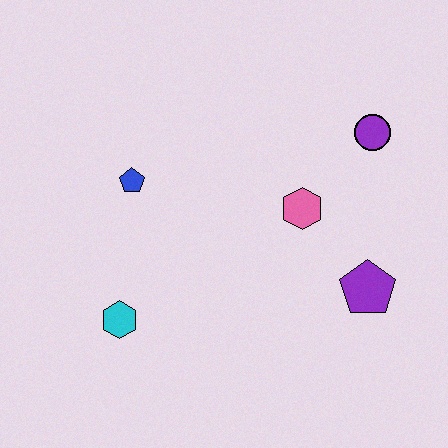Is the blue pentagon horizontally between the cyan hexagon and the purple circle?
Yes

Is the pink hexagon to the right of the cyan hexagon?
Yes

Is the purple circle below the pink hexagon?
No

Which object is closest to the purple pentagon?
The pink hexagon is closest to the purple pentagon.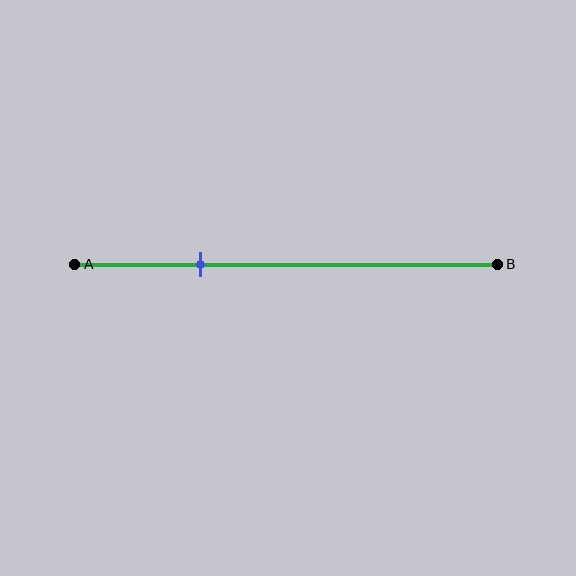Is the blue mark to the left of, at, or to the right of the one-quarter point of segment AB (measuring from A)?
The blue mark is to the right of the one-quarter point of segment AB.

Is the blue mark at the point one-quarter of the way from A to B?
No, the mark is at about 30% from A, not at the 25% one-quarter point.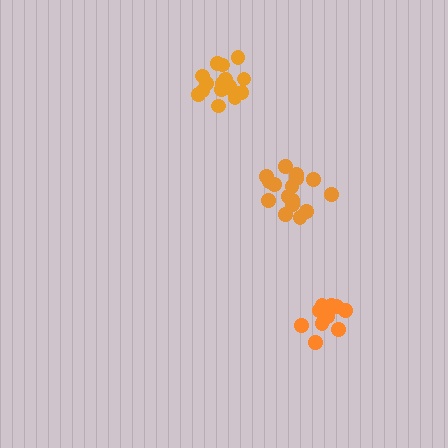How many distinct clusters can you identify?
There are 3 distinct clusters.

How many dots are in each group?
Group 1: 16 dots, Group 2: 13 dots, Group 3: 16 dots (45 total).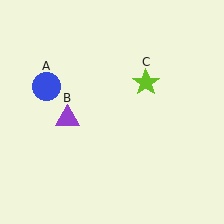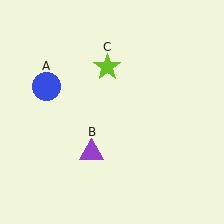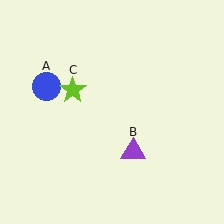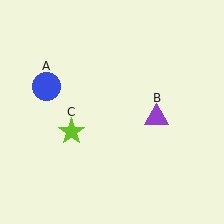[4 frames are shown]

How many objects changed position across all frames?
2 objects changed position: purple triangle (object B), lime star (object C).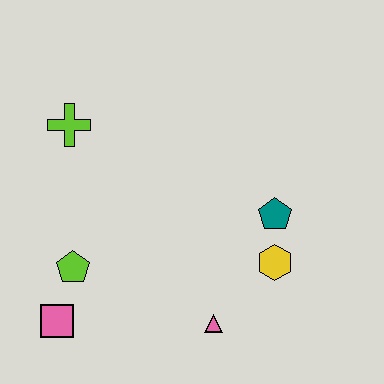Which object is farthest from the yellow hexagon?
The lime cross is farthest from the yellow hexagon.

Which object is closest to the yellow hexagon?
The teal pentagon is closest to the yellow hexagon.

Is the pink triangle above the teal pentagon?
No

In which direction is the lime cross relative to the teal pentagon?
The lime cross is to the left of the teal pentagon.